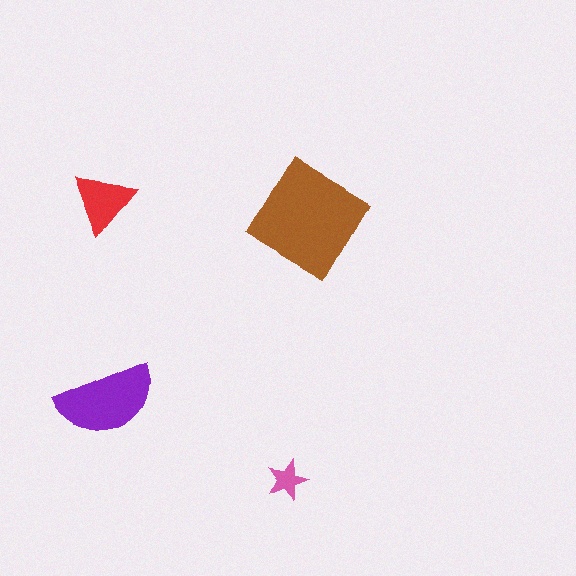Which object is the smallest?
The pink star.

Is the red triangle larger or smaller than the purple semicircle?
Smaller.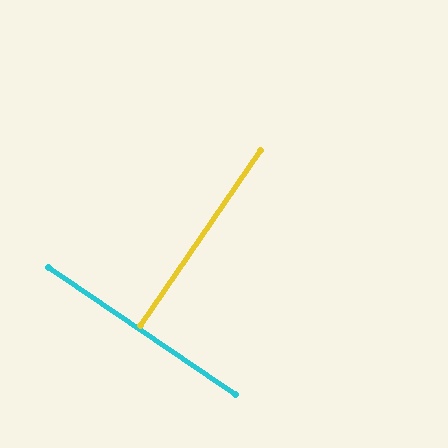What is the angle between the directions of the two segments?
Approximately 89 degrees.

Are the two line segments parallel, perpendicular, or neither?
Perpendicular — they meet at approximately 89°.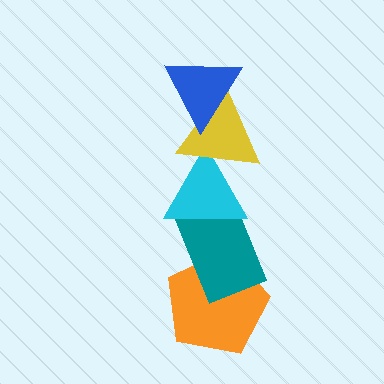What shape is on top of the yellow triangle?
The blue triangle is on top of the yellow triangle.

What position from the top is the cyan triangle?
The cyan triangle is 3rd from the top.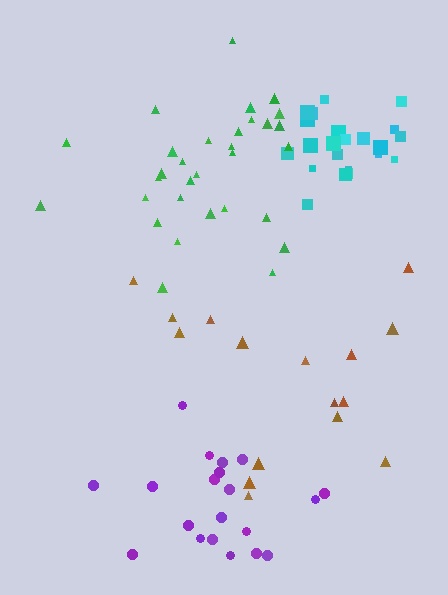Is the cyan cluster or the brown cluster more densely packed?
Cyan.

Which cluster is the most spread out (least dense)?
Brown.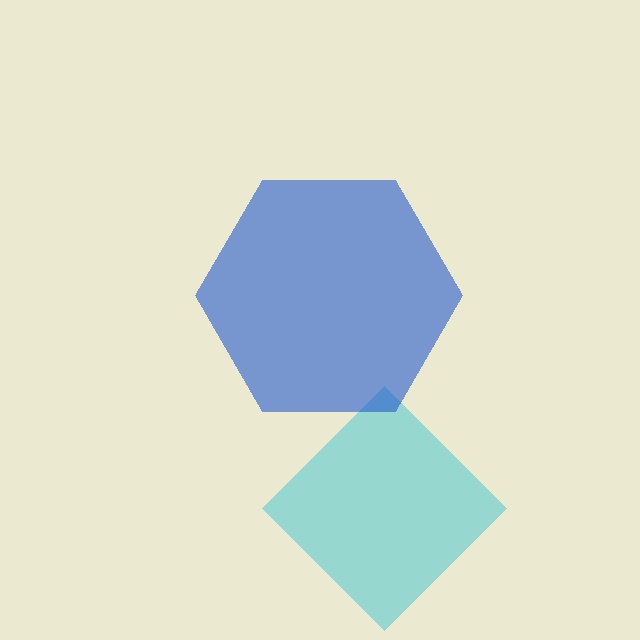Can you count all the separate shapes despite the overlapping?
Yes, there are 2 separate shapes.